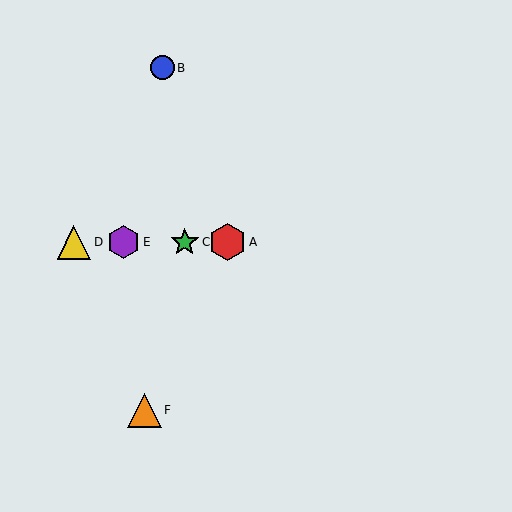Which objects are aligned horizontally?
Objects A, C, D, E are aligned horizontally.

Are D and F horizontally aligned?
No, D is at y≈242 and F is at y≈410.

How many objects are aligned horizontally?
4 objects (A, C, D, E) are aligned horizontally.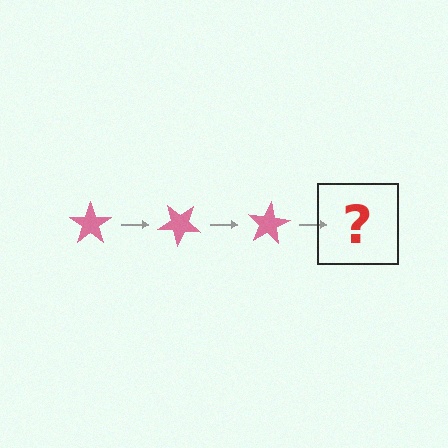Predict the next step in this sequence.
The next step is a pink star rotated 120 degrees.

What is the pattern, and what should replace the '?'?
The pattern is that the star rotates 40 degrees each step. The '?' should be a pink star rotated 120 degrees.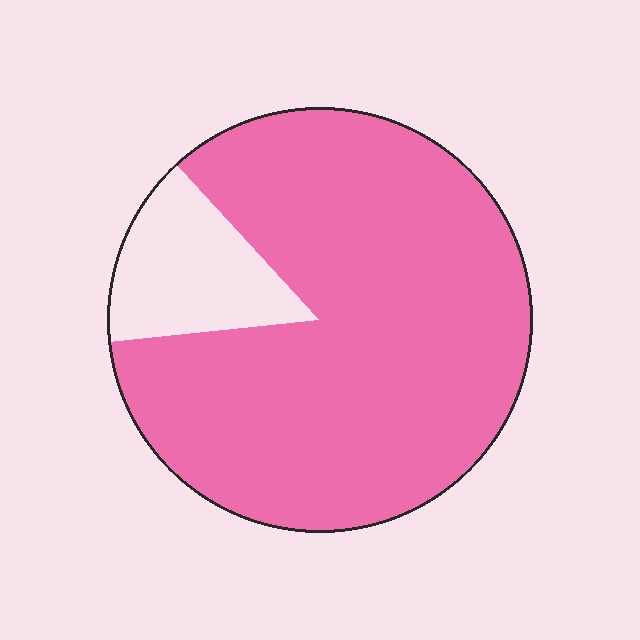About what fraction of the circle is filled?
About five sixths (5/6).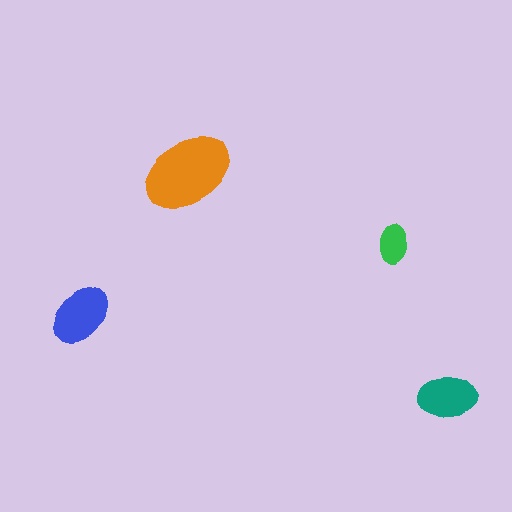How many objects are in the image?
There are 4 objects in the image.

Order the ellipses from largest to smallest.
the orange one, the blue one, the teal one, the green one.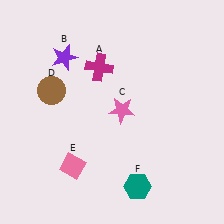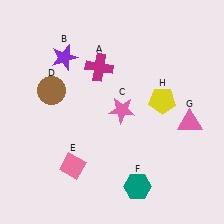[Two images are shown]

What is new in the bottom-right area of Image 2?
A pink triangle (G) was added in the bottom-right area of Image 2.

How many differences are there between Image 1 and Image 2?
There are 2 differences between the two images.